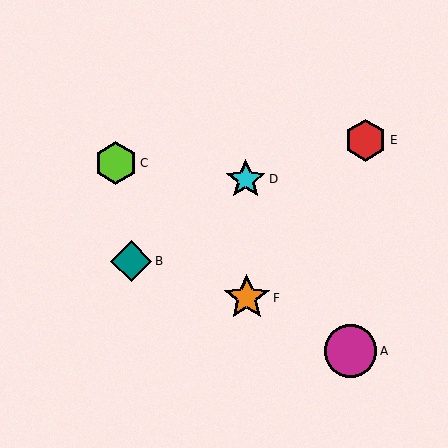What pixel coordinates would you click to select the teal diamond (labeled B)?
Click at (131, 261) to select the teal diamond B.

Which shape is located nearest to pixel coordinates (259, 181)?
The cyan star (labeled D) at (246, 179) is nearest to that location.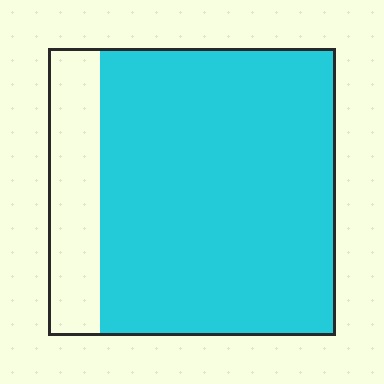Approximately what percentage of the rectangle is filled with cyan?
Approximately 80%.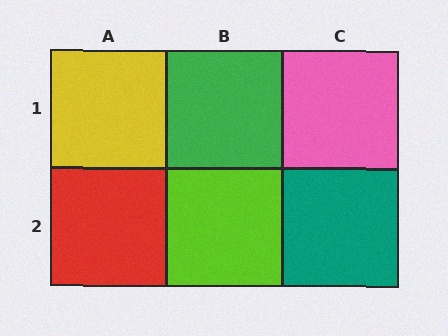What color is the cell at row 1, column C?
Pink.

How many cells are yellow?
1 cell is yellow.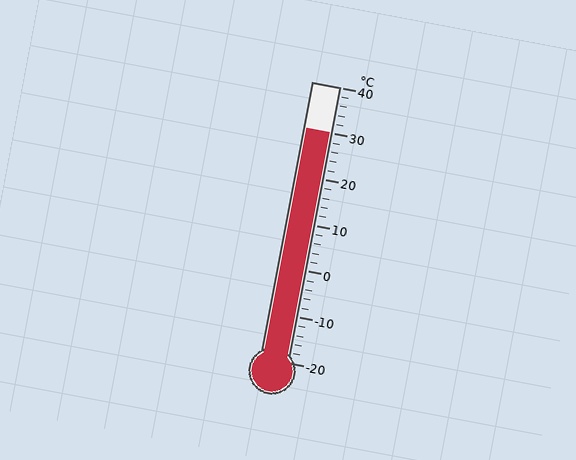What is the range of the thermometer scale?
The thermometer scale ranges from -20°C to 40°C.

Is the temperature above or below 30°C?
The temperature is at 30°C.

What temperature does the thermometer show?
The thermometer shows approximately 30°C.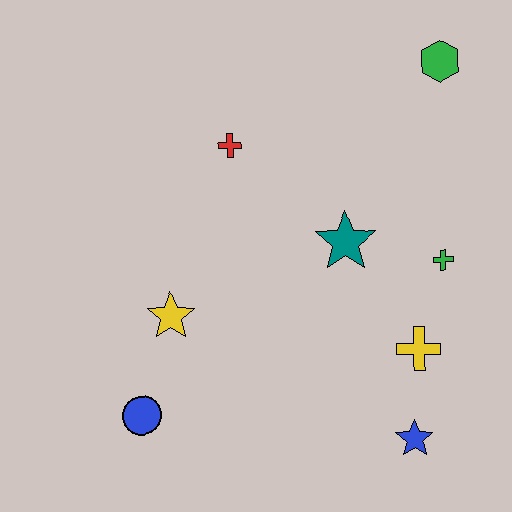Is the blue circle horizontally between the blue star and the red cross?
No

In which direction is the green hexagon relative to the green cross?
The green hexagon is above the green cross.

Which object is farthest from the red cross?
The blue star is farthest from the red cross.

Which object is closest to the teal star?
The green cross is closest to the teal star.